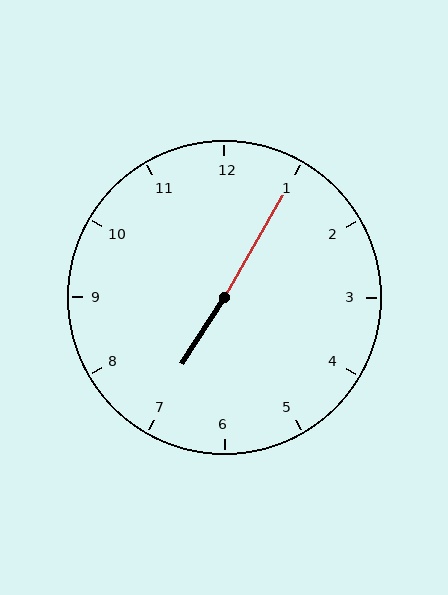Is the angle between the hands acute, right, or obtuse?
It is obtuse.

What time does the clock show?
7:05.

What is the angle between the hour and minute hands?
Approximately 178 degrees.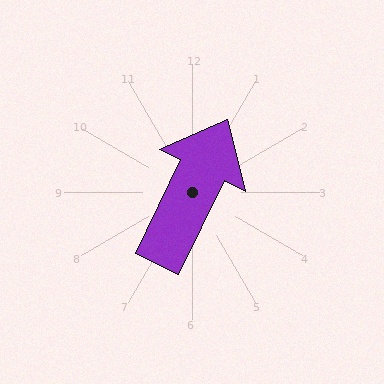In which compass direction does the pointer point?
Northeast.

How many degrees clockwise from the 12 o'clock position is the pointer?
Approximately 26 degrees.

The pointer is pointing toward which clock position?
Roughly 1 o'clock.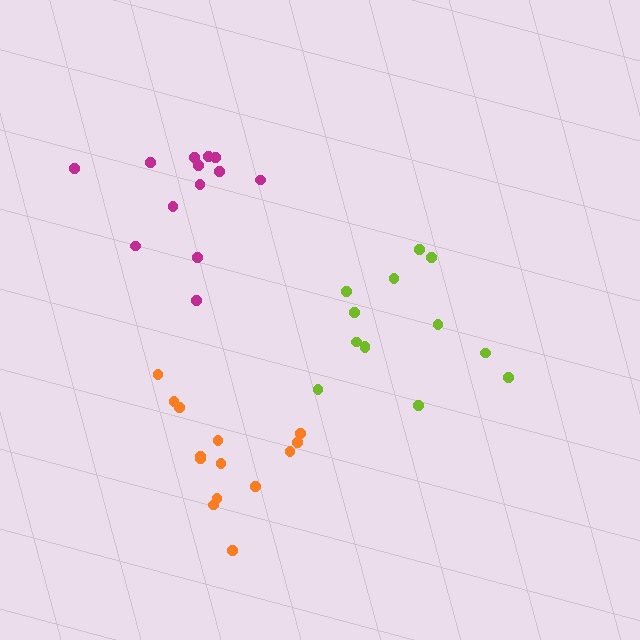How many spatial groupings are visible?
There are 3 spatial groupings.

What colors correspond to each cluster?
The clusters are colored: orange, magenta, lime.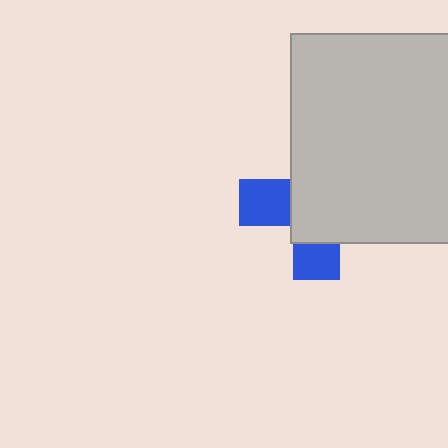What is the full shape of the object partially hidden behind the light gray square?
The partially hidden object is a blue cross.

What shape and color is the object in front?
The object in front is a light gray square.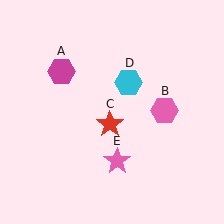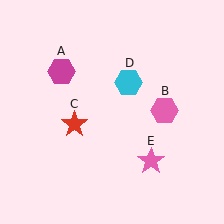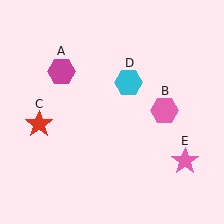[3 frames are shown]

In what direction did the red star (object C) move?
The red star (object C) moved left.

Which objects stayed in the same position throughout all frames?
Magenta hexagon (object A) and pink hexagon (object B) and cyan hexagon (object D) remained stationary.